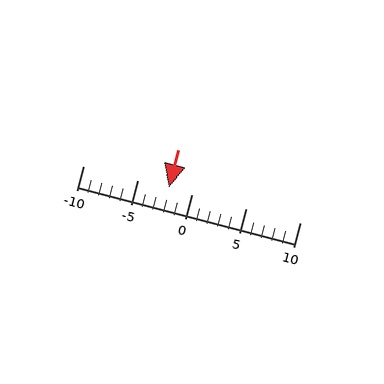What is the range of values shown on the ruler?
The ruler shows values from -10 to 10.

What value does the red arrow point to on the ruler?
The red arrow points to approximately -2.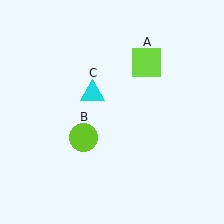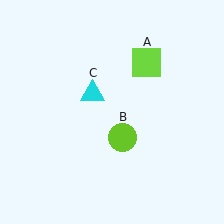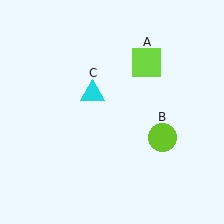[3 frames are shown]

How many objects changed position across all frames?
1 object changed position: lime circle (object B).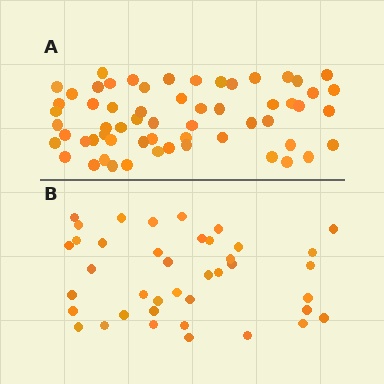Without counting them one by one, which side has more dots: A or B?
Region A (the top region) has more dots.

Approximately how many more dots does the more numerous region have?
Region A has approximately 20 more dots than region B.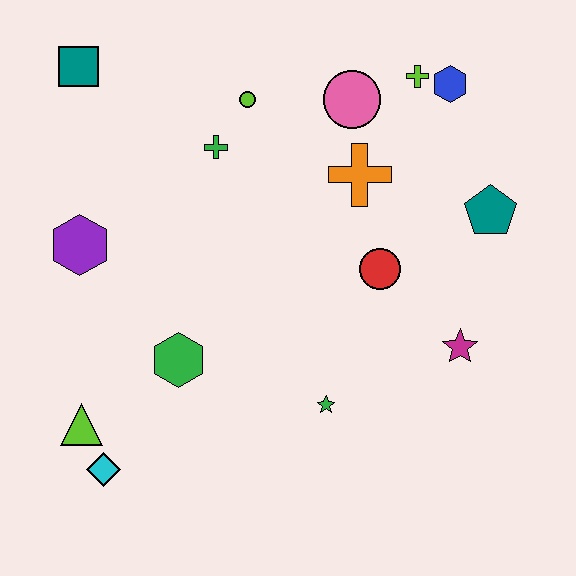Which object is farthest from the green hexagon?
The blue hexagon is farthest from the green hexagon.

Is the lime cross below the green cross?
No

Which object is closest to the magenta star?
The red circle is closest to the magenta star.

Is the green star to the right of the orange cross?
No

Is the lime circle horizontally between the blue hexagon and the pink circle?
No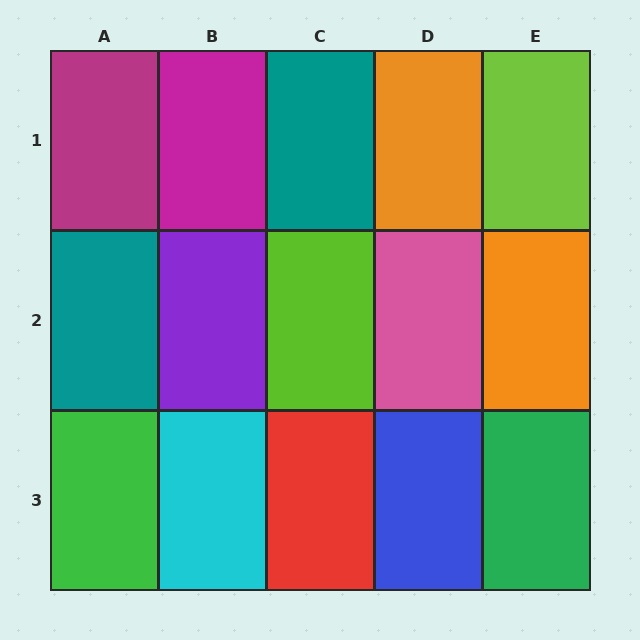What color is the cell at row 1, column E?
Lime.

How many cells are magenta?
2 cells are magenta.